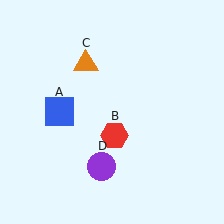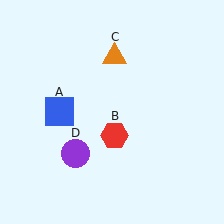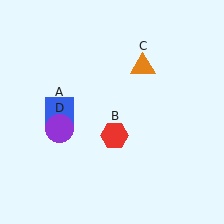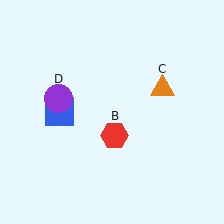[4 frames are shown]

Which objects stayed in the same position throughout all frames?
Blue square (object A) and red hexagon (object B) remained stationary.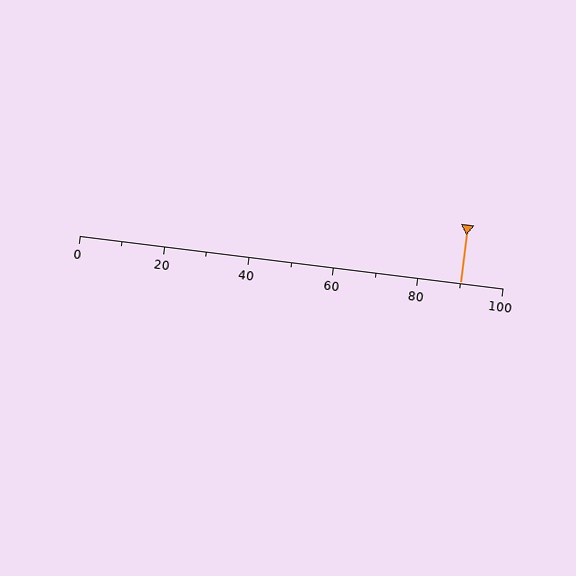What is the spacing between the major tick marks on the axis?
The major ticks are spaced 20 apart.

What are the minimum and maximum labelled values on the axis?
The axis runs from 0 to 100.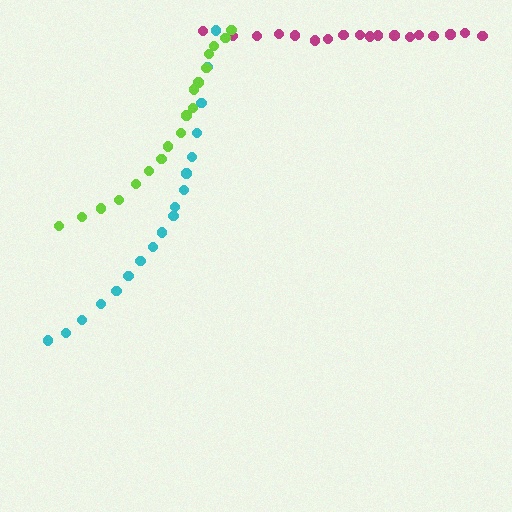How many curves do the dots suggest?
There are 3 distinct paths.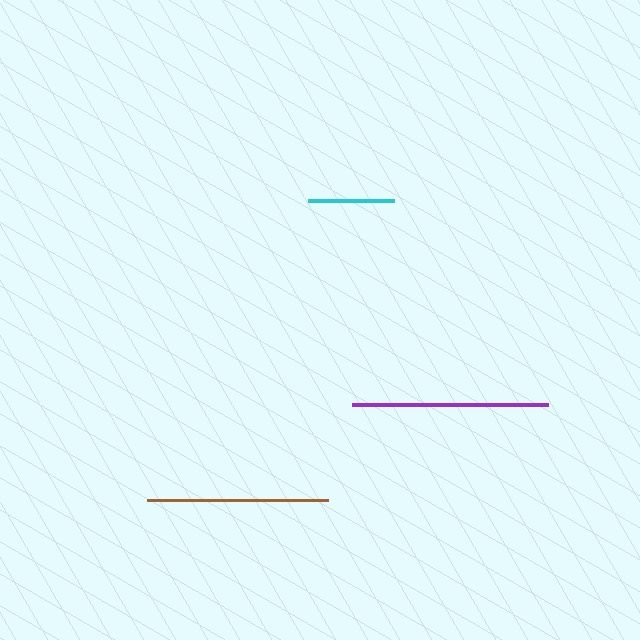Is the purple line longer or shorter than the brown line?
The purple line is longer than the brown line.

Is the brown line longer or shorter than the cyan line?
The brown line is longer than the cyan line.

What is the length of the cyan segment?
The cyan segment is approximately 86 pixels long.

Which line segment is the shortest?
The cyan line is the shortest at approximately 86 pixels.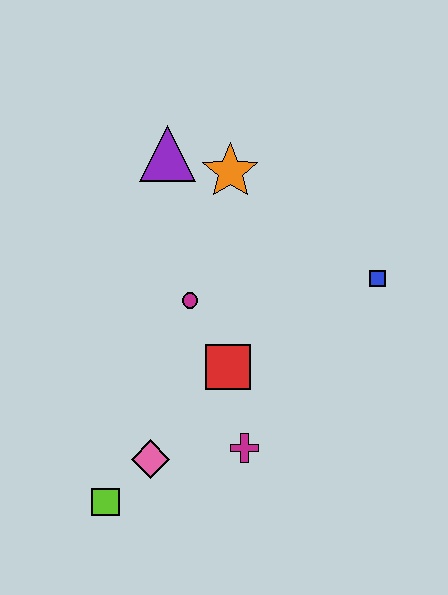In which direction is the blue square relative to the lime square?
The blue square is to the right of the lime square.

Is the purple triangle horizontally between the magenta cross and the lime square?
Yes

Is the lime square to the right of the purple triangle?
No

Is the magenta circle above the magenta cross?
Yes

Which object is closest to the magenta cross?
The red square is closest to the magenta cross.